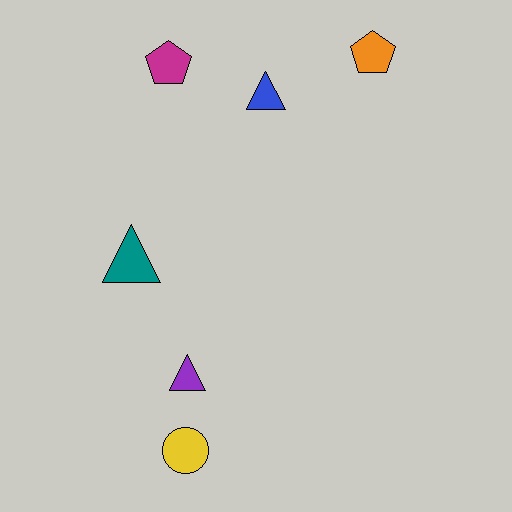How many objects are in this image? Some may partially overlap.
There are 6 objects.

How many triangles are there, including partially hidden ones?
There are 3 triangles.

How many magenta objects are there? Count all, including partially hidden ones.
There is 1 magenta object.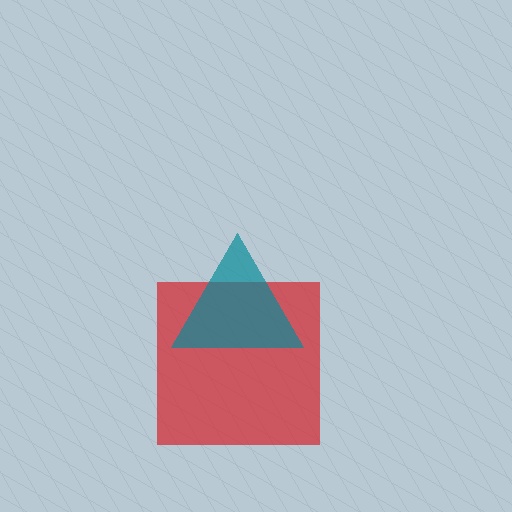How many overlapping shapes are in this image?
There are 2 overlapping shapes in the image.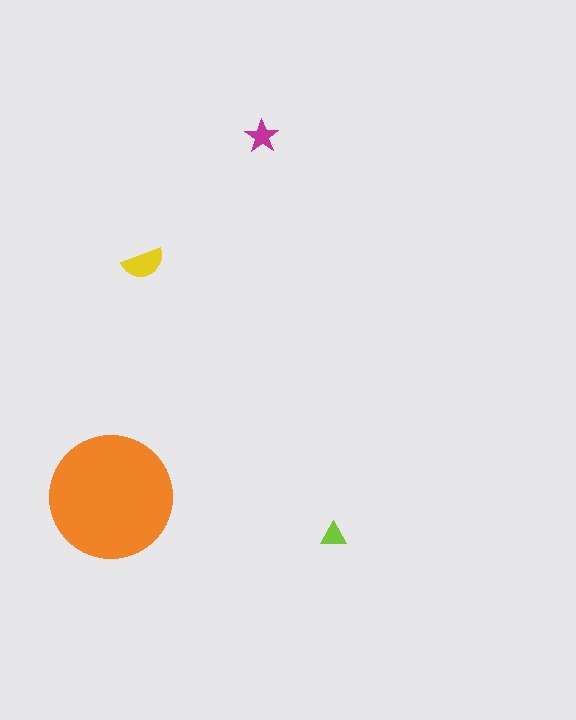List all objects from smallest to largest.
The lime triangle, the magenta star, the yellow semicircle, the orange circle.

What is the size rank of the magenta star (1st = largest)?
3rd.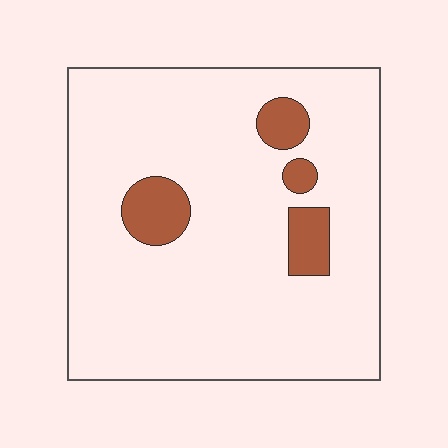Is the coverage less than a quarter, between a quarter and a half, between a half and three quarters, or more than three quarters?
Less than a quarter.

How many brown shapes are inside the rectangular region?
4.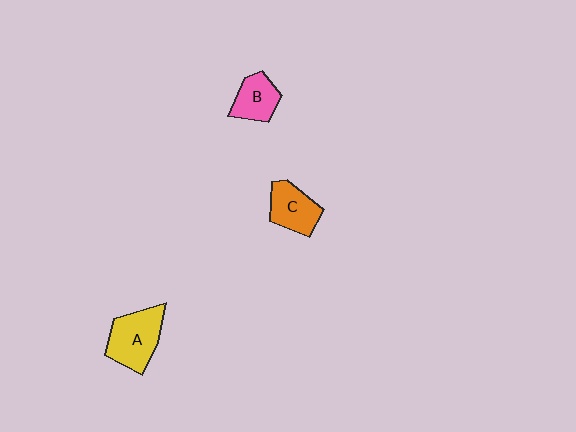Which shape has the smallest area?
Shape B (pink).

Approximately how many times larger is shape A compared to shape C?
Approximately 1.3 times.